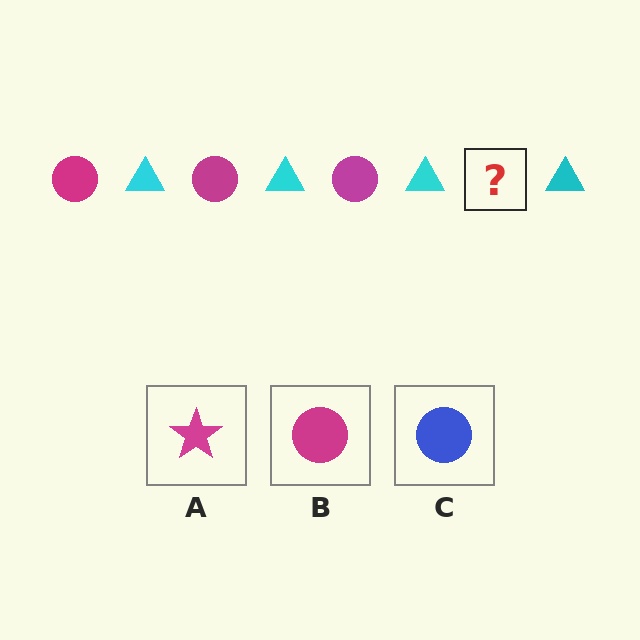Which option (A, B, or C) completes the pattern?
B.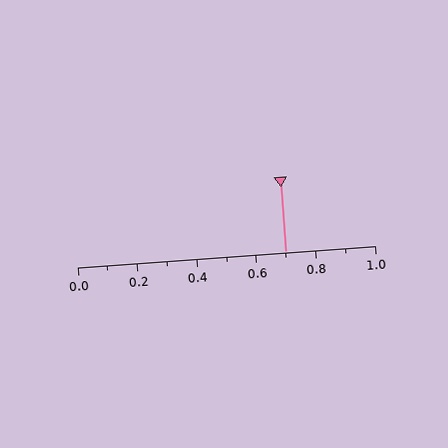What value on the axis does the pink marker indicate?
The marker indicates approximately 0.7.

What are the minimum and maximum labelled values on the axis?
The axis runs from 0.0 to 1.0.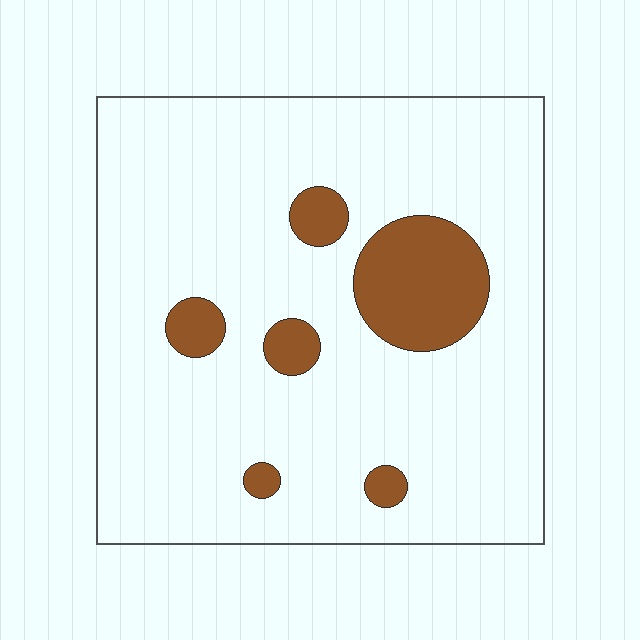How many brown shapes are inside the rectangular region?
6.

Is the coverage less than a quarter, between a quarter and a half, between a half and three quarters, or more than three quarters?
Less than a quarter.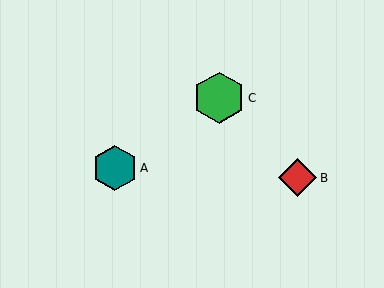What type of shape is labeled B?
Shape B is a red diamond.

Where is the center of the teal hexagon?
The center of the teal hexagon is at (115, 168).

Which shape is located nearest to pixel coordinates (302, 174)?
The red diamond (labeled B) at (298, 178) is nearest to that location.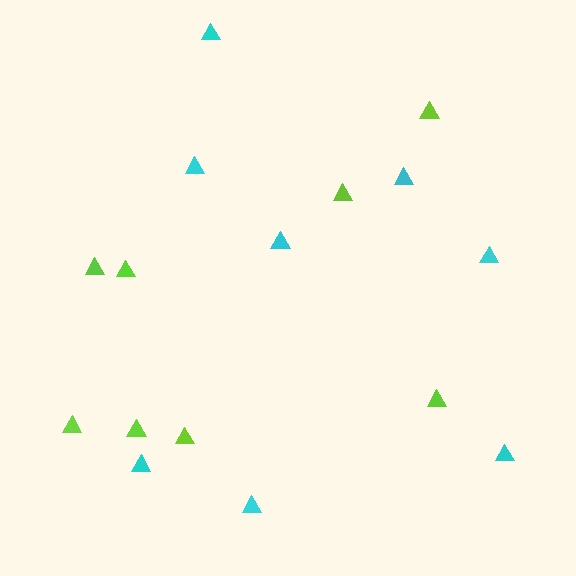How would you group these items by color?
There are 2 groups: one group of cyan triangles (8) and one group of lime triangles (8).